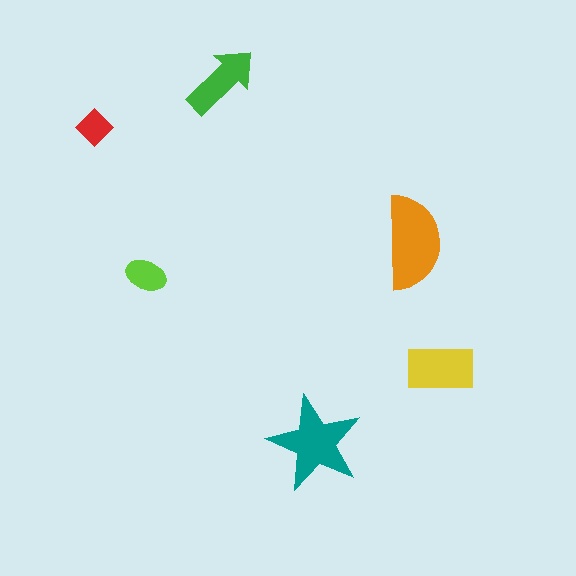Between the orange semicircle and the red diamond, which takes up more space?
The orange semicircle.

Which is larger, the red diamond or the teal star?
The teal star.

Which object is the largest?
The orange semicircle.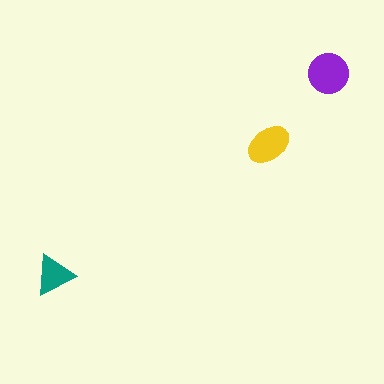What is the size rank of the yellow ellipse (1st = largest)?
2nd.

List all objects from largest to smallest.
The purple circle, the yellow ellipse, the teal triangle.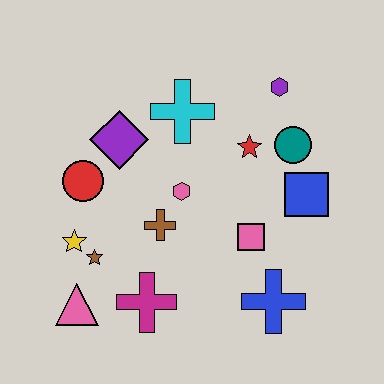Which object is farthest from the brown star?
The purple hexagon is farthest from the brown star.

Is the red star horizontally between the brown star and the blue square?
Yes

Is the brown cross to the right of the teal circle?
No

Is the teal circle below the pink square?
No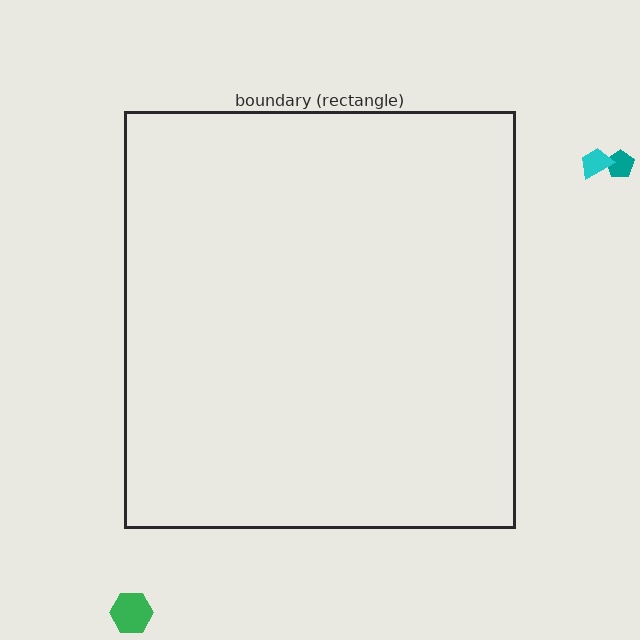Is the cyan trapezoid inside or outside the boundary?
Outside.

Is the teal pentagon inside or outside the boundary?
Outside.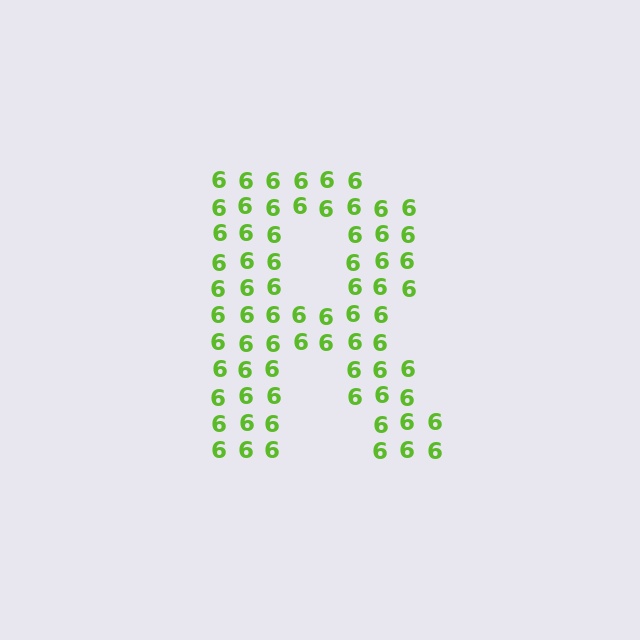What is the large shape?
The large shape is the letter R.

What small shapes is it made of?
It is made of small digit 6's.